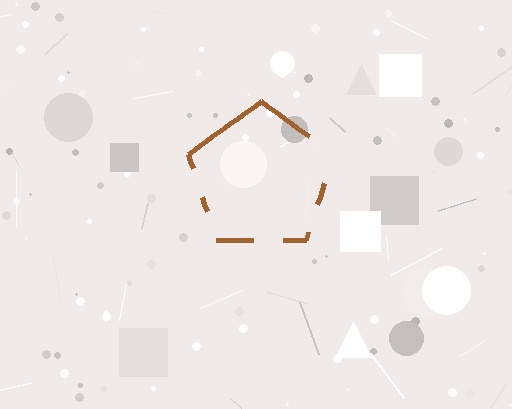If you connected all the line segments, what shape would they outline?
They would outline a pentagon.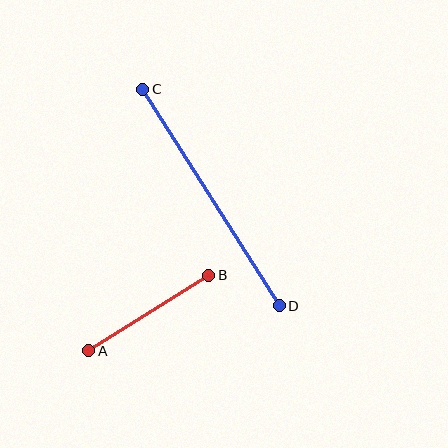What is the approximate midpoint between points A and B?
The midpoint is at approximately (149, 313) pixels.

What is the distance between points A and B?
The distance is approximately 141 pixels.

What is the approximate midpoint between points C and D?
The midpoint is at approximately (211, 197) pixels.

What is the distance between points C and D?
The distance is approximately 256 pixels.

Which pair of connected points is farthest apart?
Points C and D are farthest apart.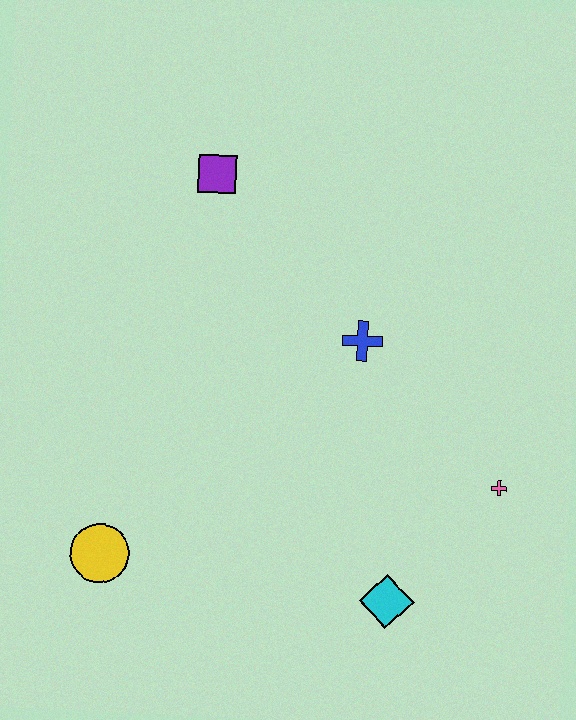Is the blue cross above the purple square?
No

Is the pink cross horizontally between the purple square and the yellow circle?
No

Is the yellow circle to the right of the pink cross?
No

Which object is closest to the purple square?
The blue cross is closest to the purple square.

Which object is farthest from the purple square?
The cyan diamond is farthest from the purple square.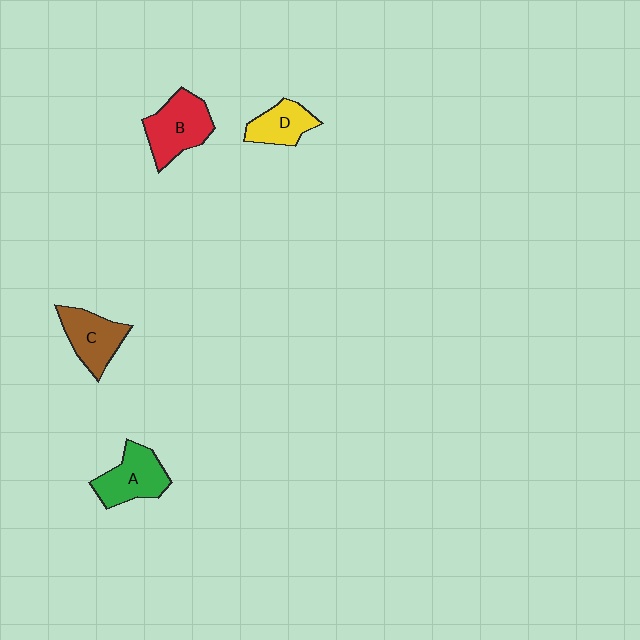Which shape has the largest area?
Shape B (red).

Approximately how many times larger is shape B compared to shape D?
Approximately 1.5 times.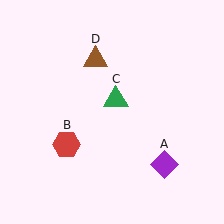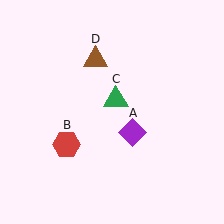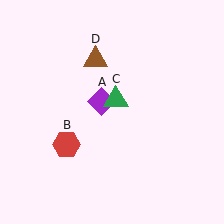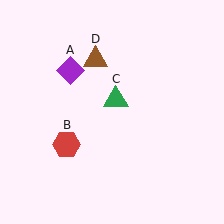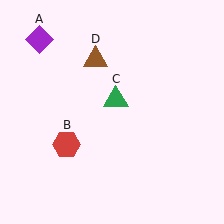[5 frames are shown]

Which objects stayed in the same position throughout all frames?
Red hexagon (object B) and green triangle (object C) and brown triangle (object D) remained stationary.